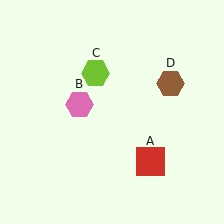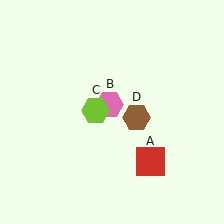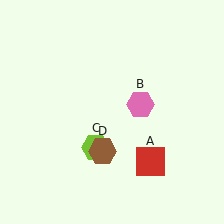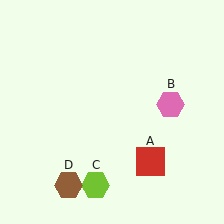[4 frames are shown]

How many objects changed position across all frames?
3 objects changed position: pink hexagon (object B), lime hexagon (object C), brown hexagon (object D).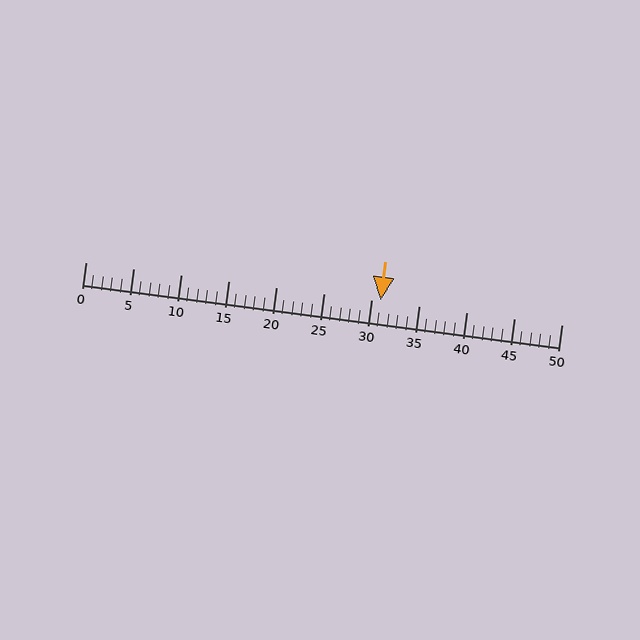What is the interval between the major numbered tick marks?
The major tick marks are spaced 5 units apart.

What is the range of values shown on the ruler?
The ruler shows values from 0 to 50.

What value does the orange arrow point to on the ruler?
The orange arrow points to approximately 31.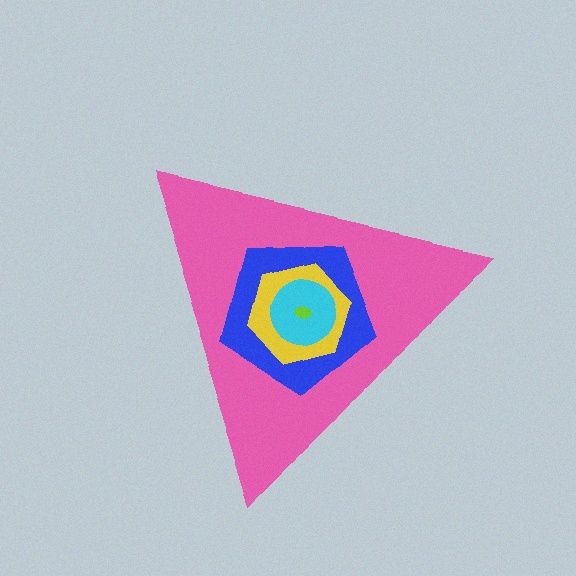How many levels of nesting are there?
5.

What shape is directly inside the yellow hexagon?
The cyan circle.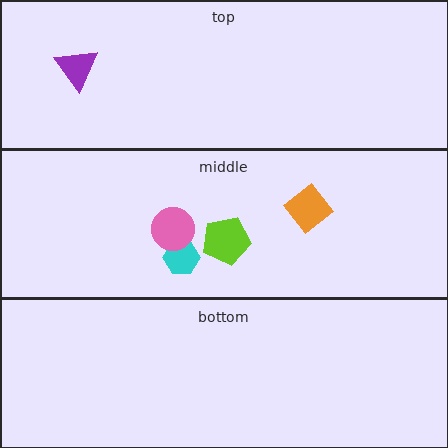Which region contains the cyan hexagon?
The middle region.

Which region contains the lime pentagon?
The middle region.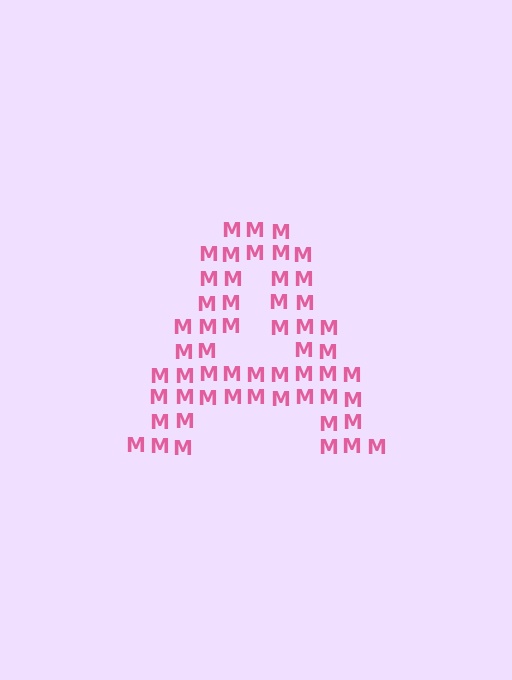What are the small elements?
The small elements are letter M's.